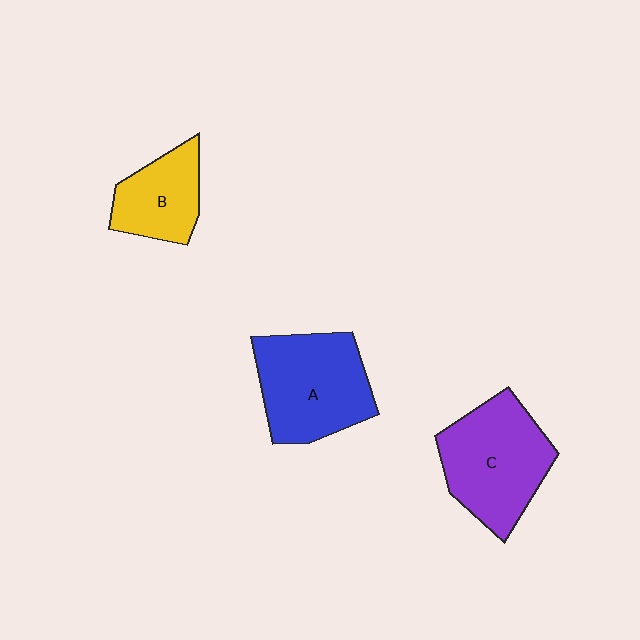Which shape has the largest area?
Shape C (purple).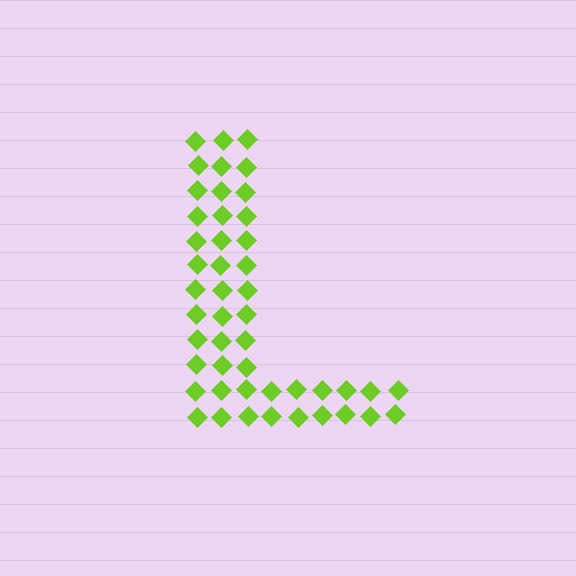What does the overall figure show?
The overall figure shows the letter L.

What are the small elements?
The small elements are diamonds.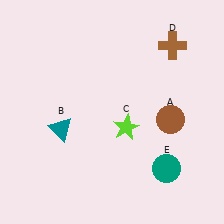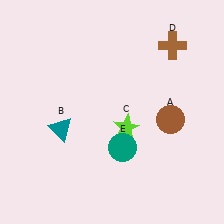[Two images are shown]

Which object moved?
The teal circle (E) moved left.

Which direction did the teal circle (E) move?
The teal circle (E) moved left.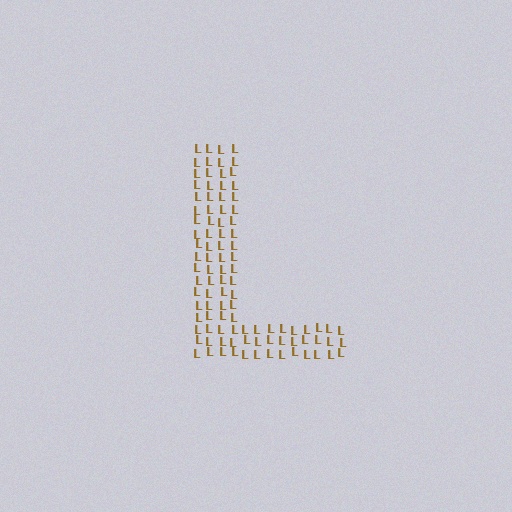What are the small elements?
The small elements are letter L's.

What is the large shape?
The large shape is the letter L.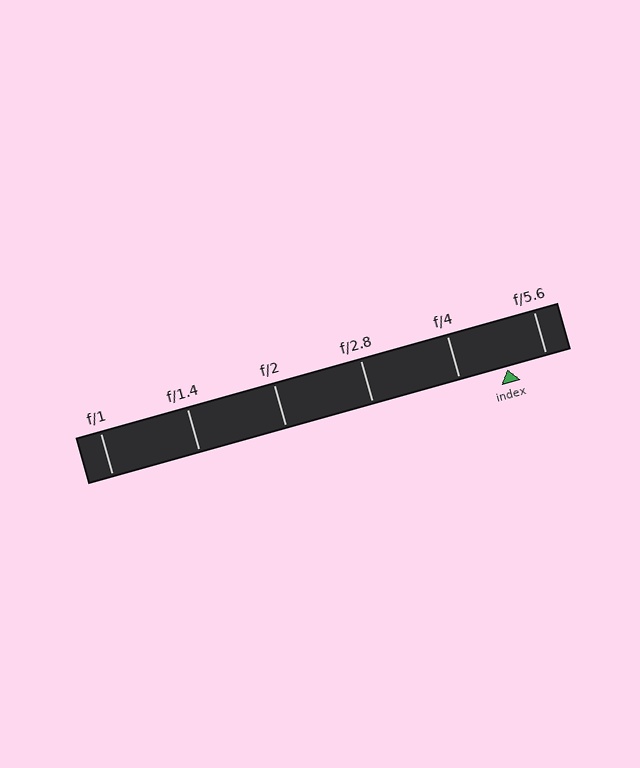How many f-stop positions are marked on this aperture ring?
There are 6 f-stop positions marked.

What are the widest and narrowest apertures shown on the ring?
The widest aperture shown is f/1 and the narrowest is f/5.6.